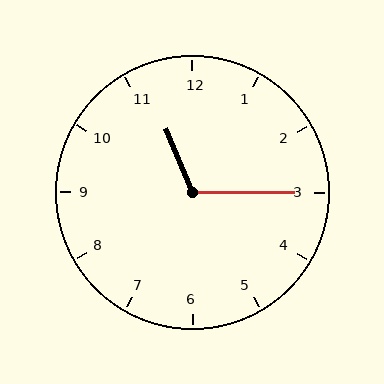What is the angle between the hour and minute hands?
Approximately 112 degrees.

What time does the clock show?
11:15.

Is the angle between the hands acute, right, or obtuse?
It is obtuse.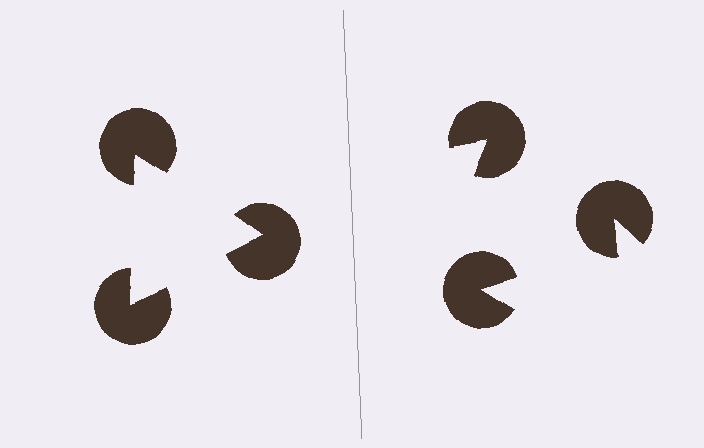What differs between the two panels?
The pac-man discs are positioned identically on both sides; only the wedge orientations differ. On the left they align to a triangle; on the right they are misaligned.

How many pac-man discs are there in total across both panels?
6 — 3 on each side.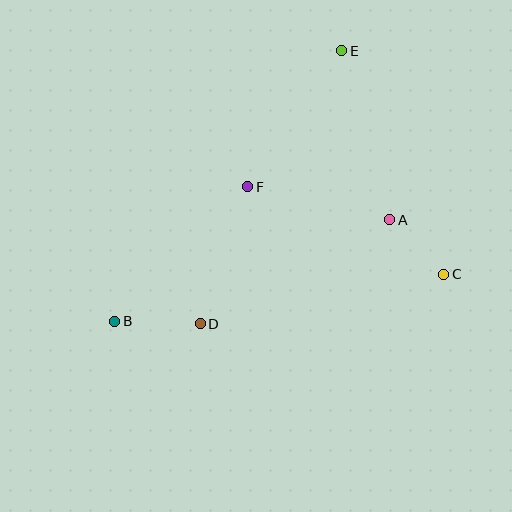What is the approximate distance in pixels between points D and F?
The distance between D and F is approximately 145 pixels.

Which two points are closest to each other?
Points A and C are closest to each other.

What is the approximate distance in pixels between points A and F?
The distance between A and F is approximately 146 pixels.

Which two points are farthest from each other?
Points B and E are farthest from each other.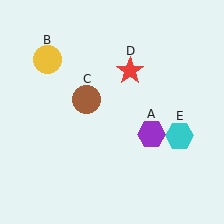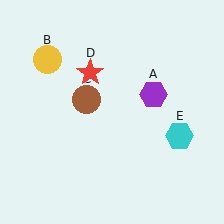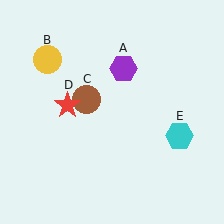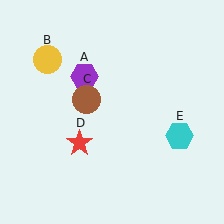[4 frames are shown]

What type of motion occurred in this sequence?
The purple hexagon (object A), red star (object D) rotated counterclockwise around the center of the scene.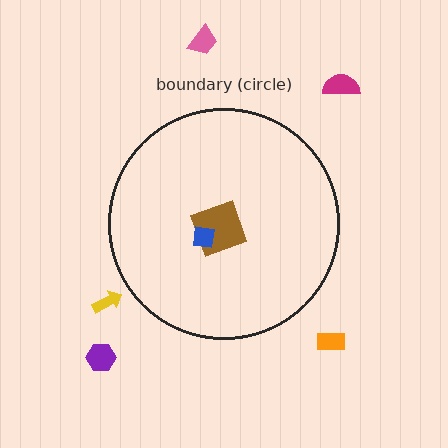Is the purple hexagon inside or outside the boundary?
Outside.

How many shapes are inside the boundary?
2 inside, 5 outside.